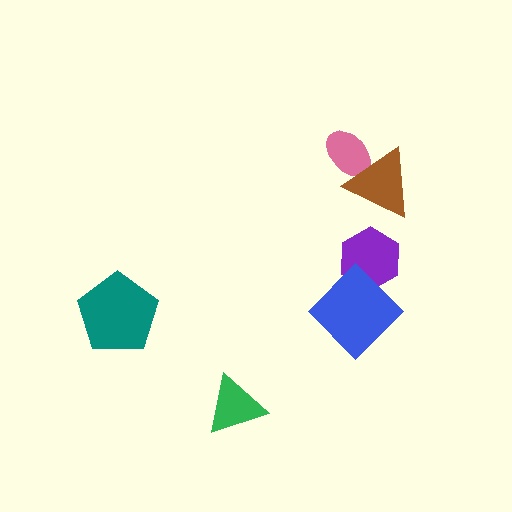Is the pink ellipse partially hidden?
Yes, it is partially covered by another shape.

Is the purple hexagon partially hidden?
Yes, it is partially covered by another shape.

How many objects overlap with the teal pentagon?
0 objects overlap with the teal pentagon.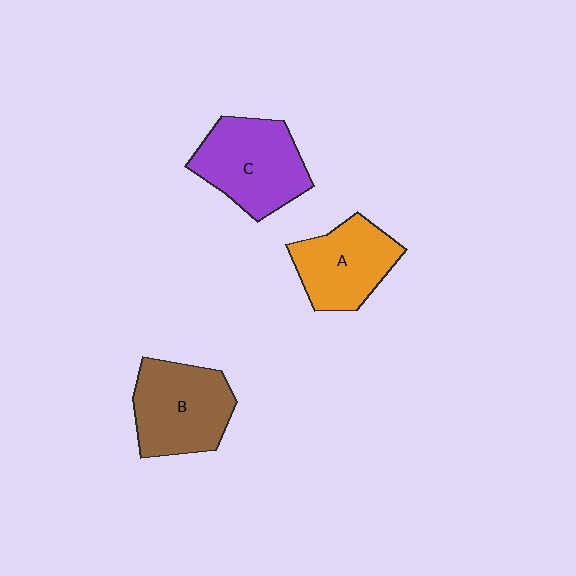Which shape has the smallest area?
Shape A (orange).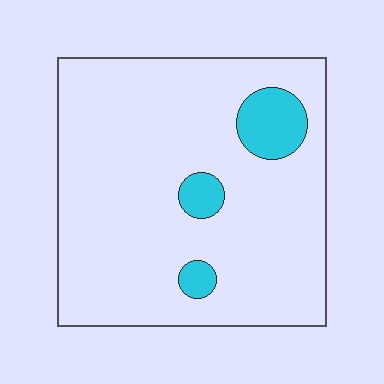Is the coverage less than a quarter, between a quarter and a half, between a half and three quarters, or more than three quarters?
Less than a quarter.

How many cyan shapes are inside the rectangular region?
3.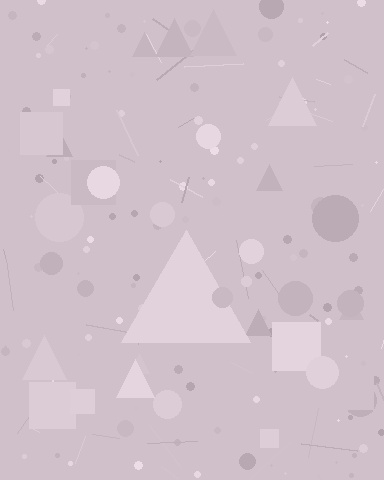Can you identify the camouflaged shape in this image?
The camouflaged shape is a triangle.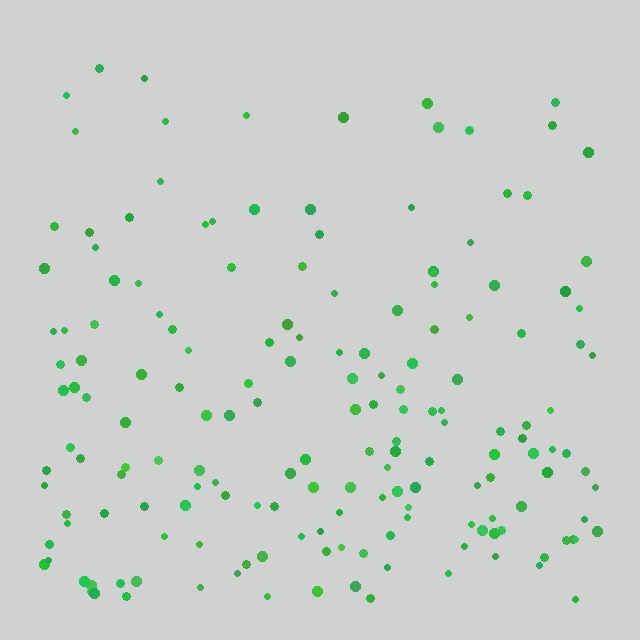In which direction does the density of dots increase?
From top to bottom, with the bottom side densest.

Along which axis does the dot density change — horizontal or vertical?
Vertical.